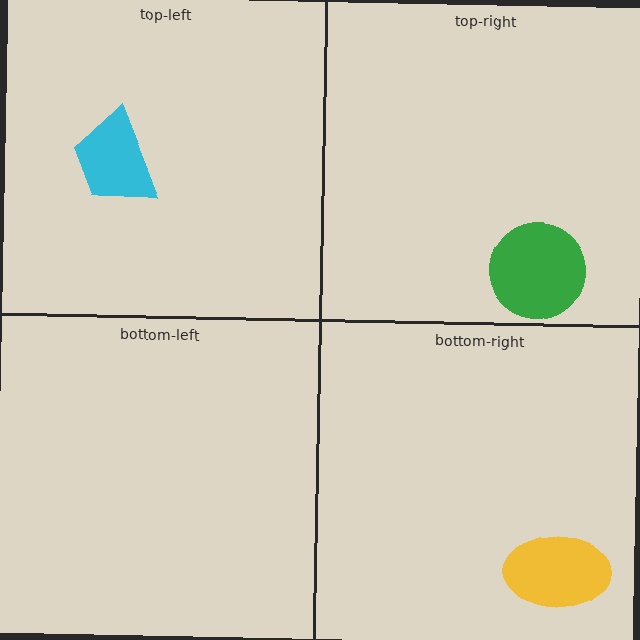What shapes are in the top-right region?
The green circle.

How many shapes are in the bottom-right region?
1.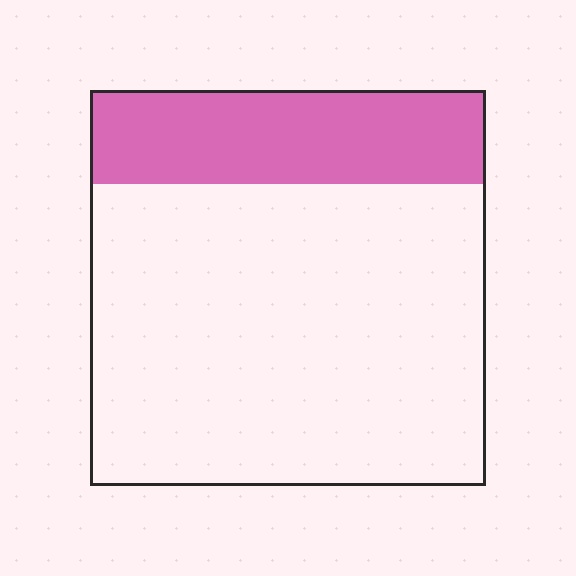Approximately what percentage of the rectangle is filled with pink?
Approximately 25%.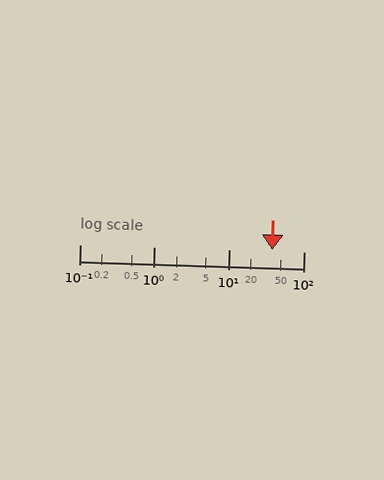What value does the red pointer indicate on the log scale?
The pointer indicates approximately 38.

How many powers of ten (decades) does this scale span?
The scale spans 3 decades, from 0.1 to 100.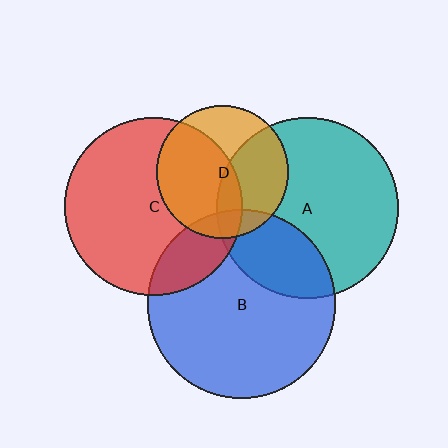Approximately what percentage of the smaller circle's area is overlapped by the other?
Approximately 5%.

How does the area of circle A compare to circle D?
Approximately 1.9 times.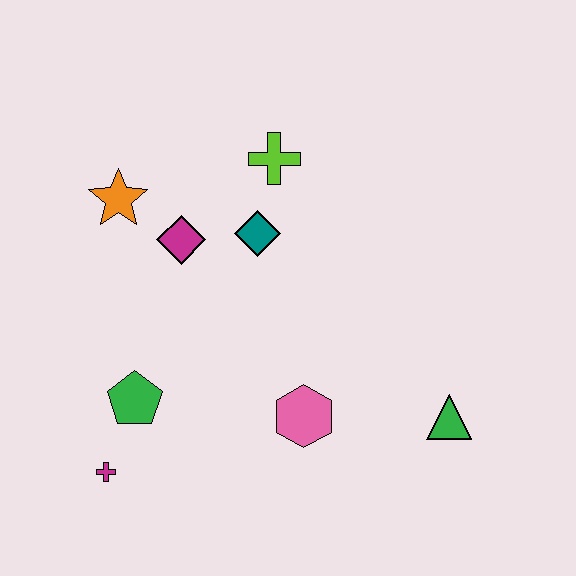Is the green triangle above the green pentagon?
No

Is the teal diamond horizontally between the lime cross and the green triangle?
No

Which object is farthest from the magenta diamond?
The green triangle is farthest from the magenta diamond.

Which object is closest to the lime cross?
The teal diamond is closest to the lime cross.